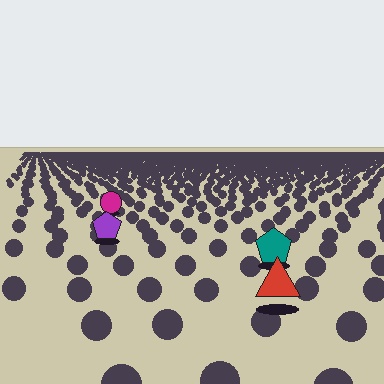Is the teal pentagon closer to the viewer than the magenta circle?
Yes. The teal pentagon is closer — you can tell from the texture gradient: the ground texture is coarser near it.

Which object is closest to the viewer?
The red triangle is closest. The texture marks near it are larger and more spread out.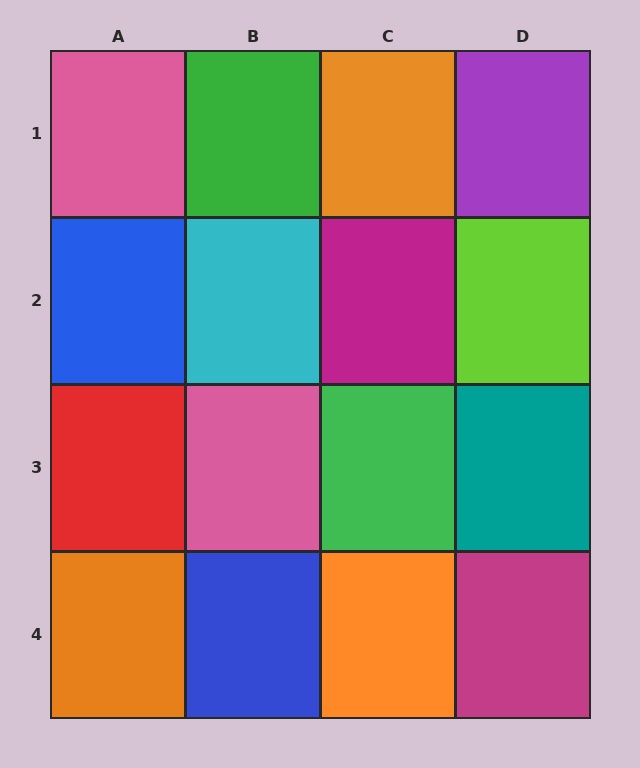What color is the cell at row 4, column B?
Blue.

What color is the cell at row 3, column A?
Red.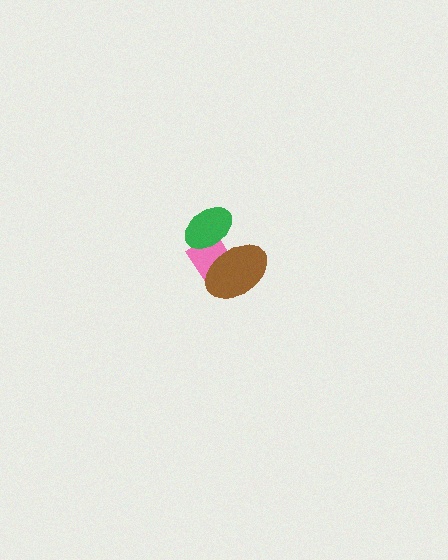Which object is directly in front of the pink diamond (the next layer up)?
The green ellipse is directly in front of the pink diamond.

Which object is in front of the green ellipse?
The brown ellipse is in front of the green ellipse.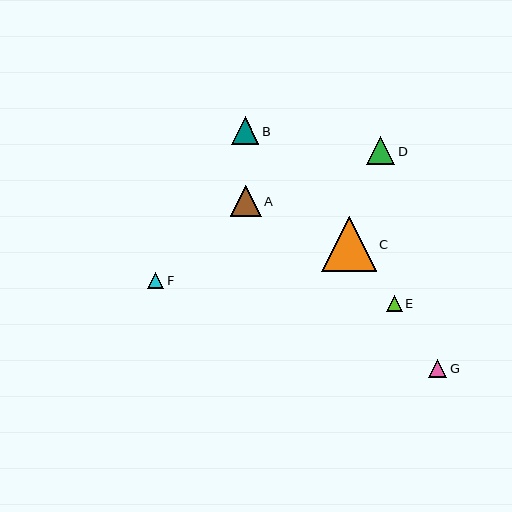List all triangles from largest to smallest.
From largest to smallest: C, A, D, B, G, F, E.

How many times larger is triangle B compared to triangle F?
Triangle B is approximately 1.7 times the size of triangle F.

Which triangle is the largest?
Triangle C is the largest with a size of approximately 54 pixels.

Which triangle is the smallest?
Triangle E is the smallest with a size of approximately 16 pixels.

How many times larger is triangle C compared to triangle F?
Triangle C is approximately 3.4 times the size of triangle F.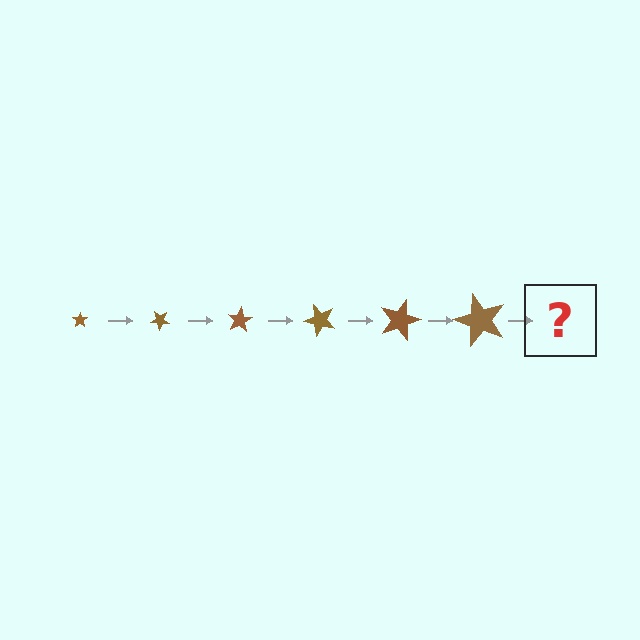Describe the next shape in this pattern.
It should be a star, larger than the previous one and rotated 240 degrees from the start.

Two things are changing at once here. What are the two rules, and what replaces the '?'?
The two rules are that the star grows larger each step and it rotates 40 degrees each step. The '?' should be a star, larger than the previous one and rotated 240 degrees from the start.